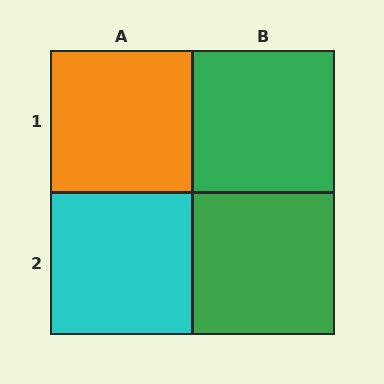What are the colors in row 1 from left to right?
Orange, green.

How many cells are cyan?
1 cell is cyan.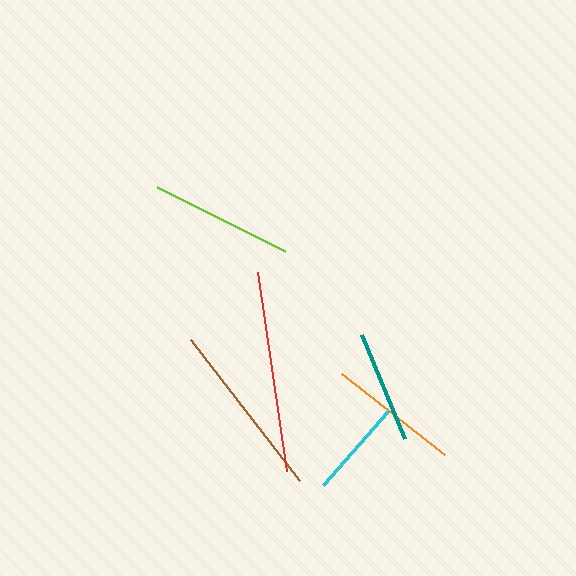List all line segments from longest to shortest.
From longest to shortest: red, brown, lime, orange, teal, cyan.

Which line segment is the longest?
The red line is the longest at approximately 201 pixels.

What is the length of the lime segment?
The lime segment is approximately 143 pixels long.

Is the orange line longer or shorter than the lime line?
The lime line is longer than the orange line.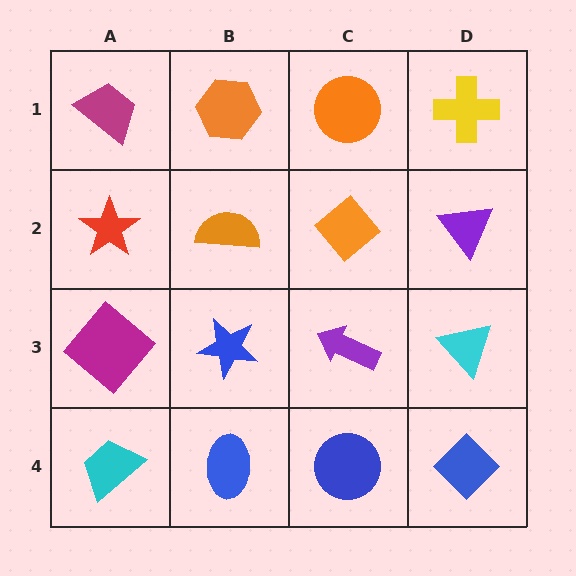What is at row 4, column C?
A blue circle.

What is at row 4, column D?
A blue diamond.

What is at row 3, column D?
A cyan triangle.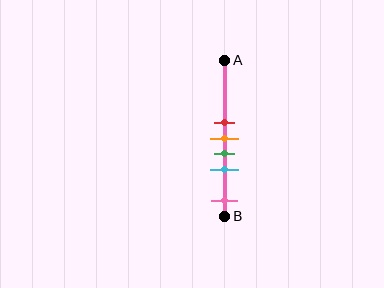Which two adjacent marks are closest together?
The red and orange marks are the closest adjacent pair.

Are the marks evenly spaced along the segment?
No, the marks are not evenly spaced.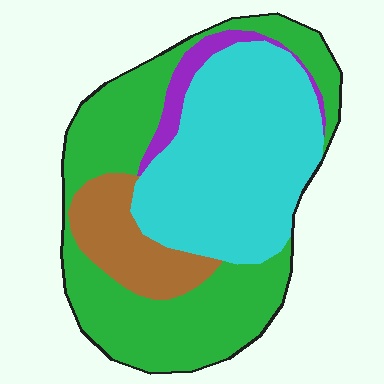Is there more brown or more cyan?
Cyan.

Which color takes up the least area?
Purple, at roughly 5%.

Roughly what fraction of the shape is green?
Green covers 42% of the shape.